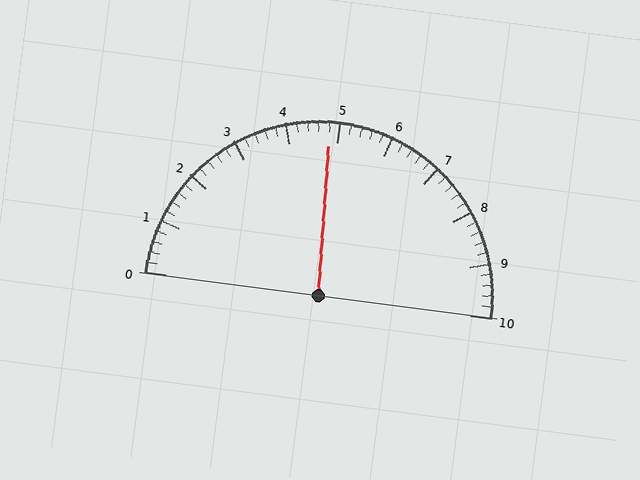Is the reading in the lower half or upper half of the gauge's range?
The reading is in the lower half of the range (0 to 10).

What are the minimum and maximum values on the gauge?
The gauge ranges from 0 to 10.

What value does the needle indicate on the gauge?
The needle indicates approximately 4.8.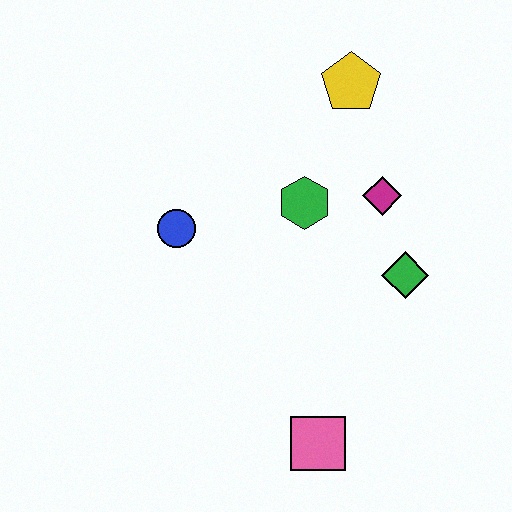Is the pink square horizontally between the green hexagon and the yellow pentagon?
Yes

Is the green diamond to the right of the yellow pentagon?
Yes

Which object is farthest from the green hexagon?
The pink square is farthest from the green hexagon.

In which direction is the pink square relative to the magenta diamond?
The pink square is below the magenta diamond.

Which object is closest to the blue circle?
The green hexagon is closest to the blue circle.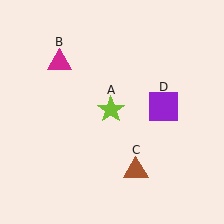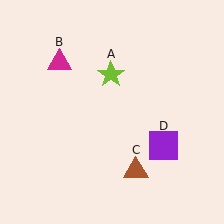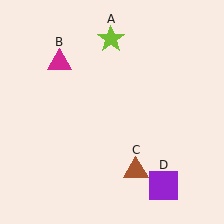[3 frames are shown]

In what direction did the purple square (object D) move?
The purple square (object D) moved down.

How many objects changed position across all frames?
2 objects changed position: lime star (object A), purple square (object D).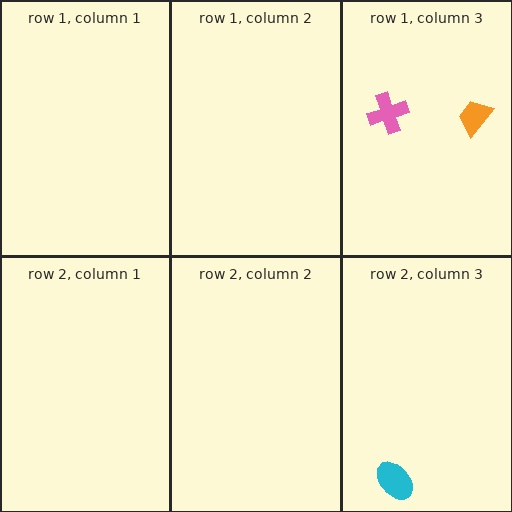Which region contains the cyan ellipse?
The row 2, column 3 region.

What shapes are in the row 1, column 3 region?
The orange trapezoid, the pink cross.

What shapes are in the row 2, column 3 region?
The cyan ellipse.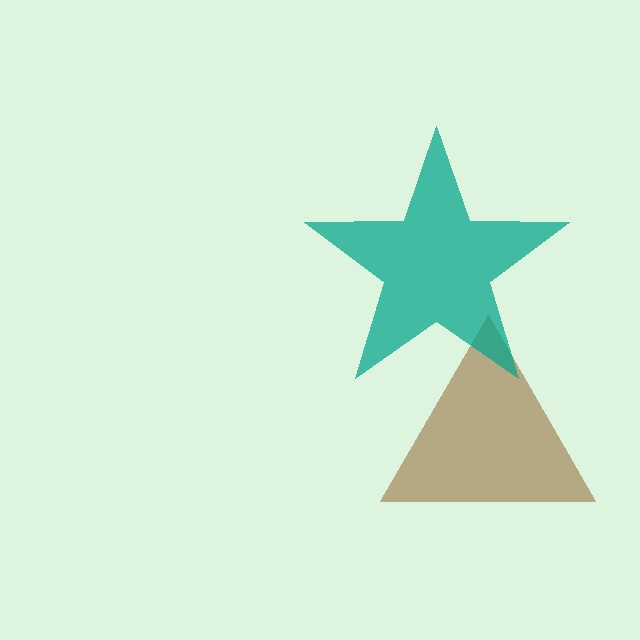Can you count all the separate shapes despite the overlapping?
Yes, there are 2 separate shapes.